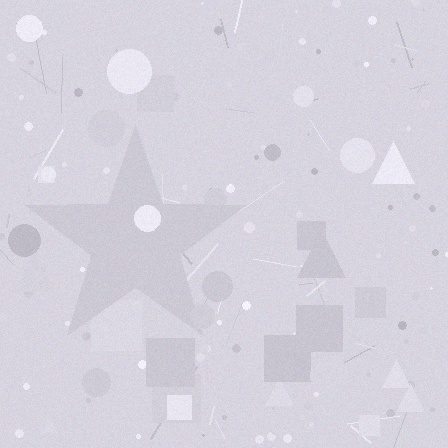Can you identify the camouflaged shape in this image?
The camouflaged shape is a star.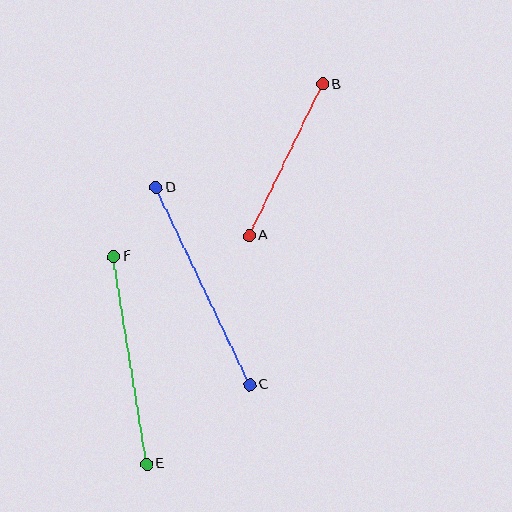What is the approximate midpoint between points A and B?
The midpoint is at approximately (286, 160) pixels.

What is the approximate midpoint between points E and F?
The midpoint is at approximately (130, 360) pixels.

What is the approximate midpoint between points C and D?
The midpoint is at approximately (203, 286) pixels.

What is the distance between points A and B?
The distance is approximately 168 pixels.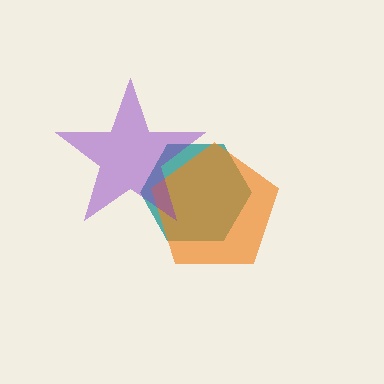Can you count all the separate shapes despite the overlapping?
Yes, there are 3 separate shapes.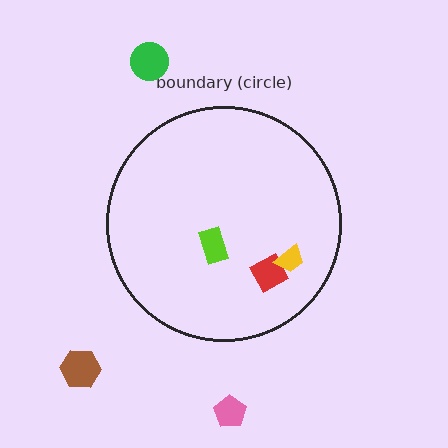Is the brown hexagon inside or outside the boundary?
Outside.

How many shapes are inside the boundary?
3 inside, 3 outside.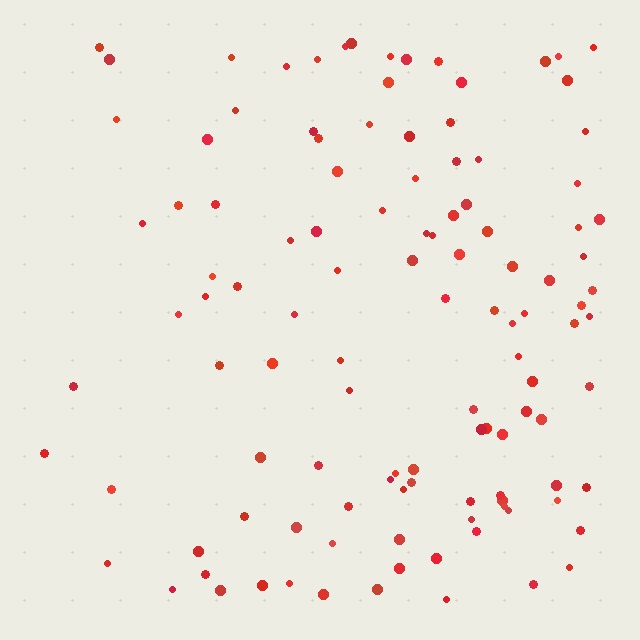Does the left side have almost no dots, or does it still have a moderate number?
Still a moderate number, just noticeably fewer than the right.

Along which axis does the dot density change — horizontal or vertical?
Horizontal.